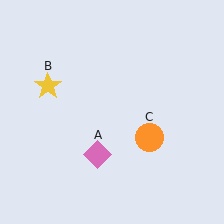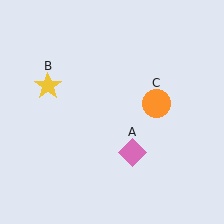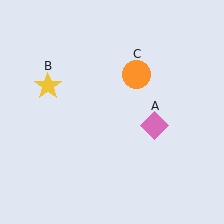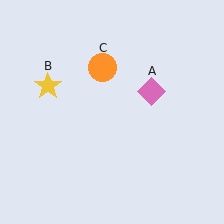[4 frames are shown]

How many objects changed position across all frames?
2 objects changed position: pink diamond (object A), orange circle (object C).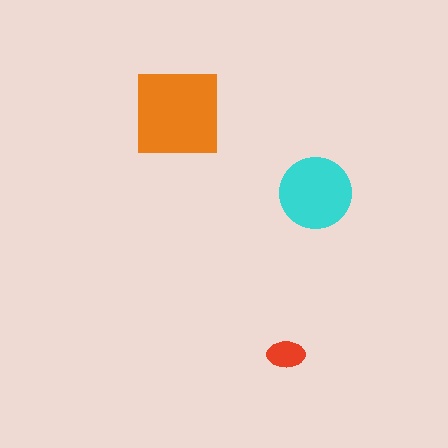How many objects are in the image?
There are 3 objects in the image.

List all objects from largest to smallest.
The orange square, the cyan circle, the red ellipse.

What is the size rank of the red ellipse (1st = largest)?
3rd.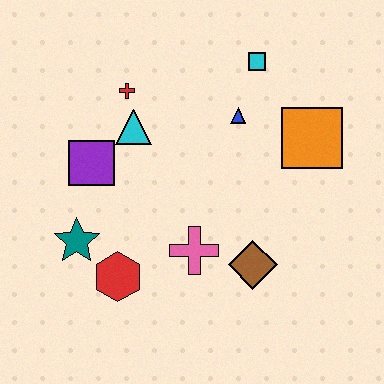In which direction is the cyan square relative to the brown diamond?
The cyan square is above the brown diamond.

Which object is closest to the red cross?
The cyan triangle is closest to the red cross.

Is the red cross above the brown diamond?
Yes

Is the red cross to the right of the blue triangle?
No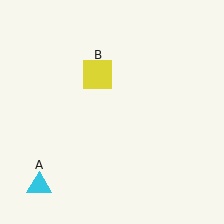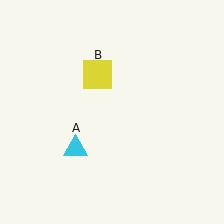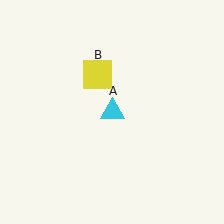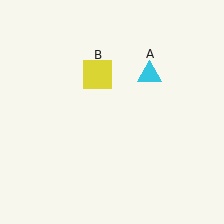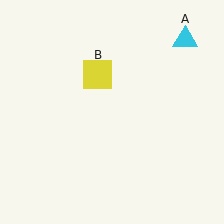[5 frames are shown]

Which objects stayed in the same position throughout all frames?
Yellow square (object B) remained stationary.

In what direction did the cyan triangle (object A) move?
The cyan triangle (object A) moved up and to the right.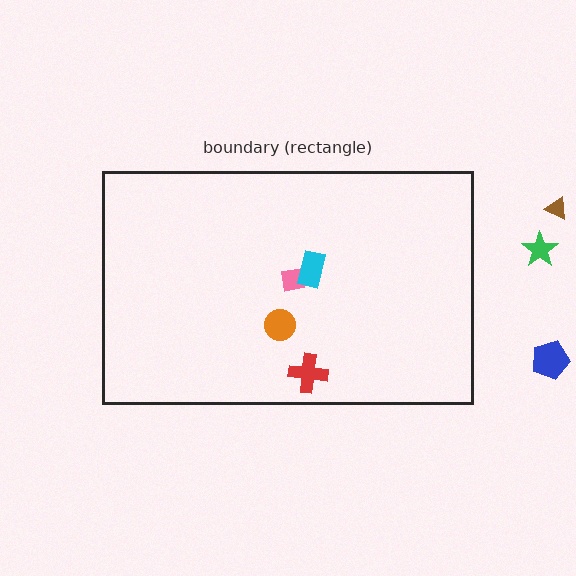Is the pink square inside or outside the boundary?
Inside.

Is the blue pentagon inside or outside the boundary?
Outside.